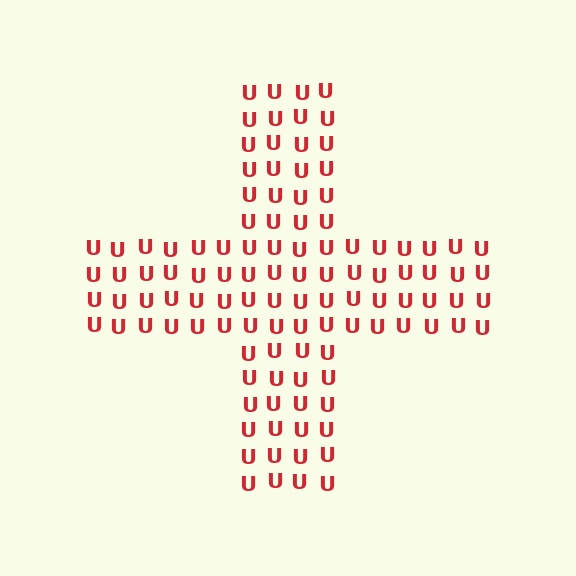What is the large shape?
The large shape is a cross.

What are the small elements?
The small elements are letter U's.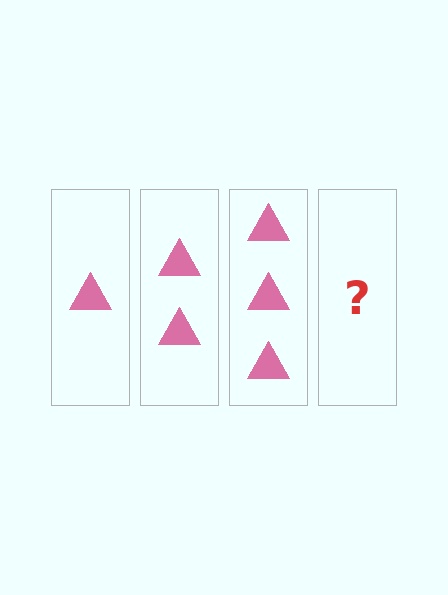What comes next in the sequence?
The next element should be 4 triangles.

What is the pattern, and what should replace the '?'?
The pattern is that each step adds one more triangle. The '?' should be 4 triangles.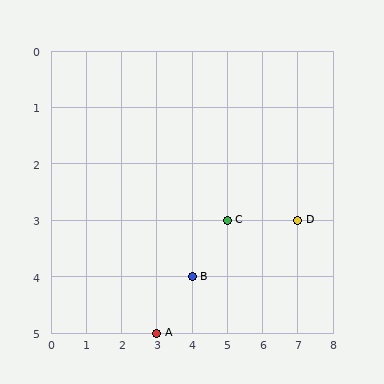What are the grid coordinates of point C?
Point C is at grid coordinates (5, 3).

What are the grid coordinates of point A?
Point A is at grid coordinates (3, 5).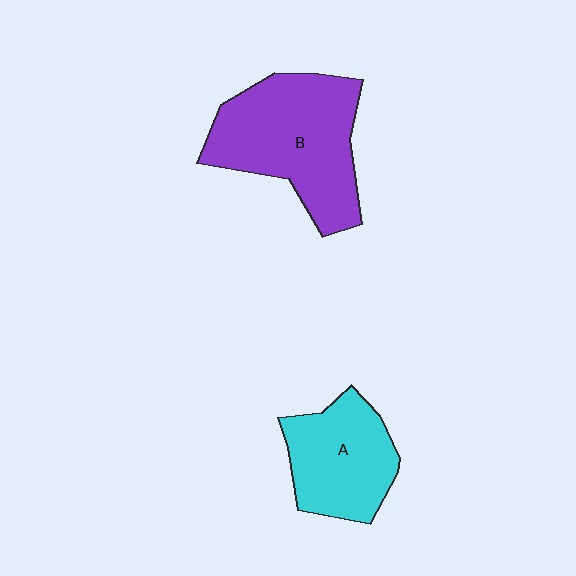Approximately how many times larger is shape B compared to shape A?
Approximately 1.5 times.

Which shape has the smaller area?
Shape A (cyan).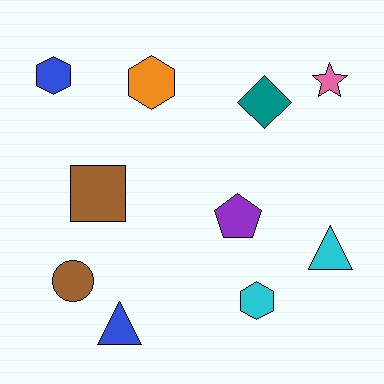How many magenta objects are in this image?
There are no magenta objects.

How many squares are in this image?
There is 1 square.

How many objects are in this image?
There are 10 objects.